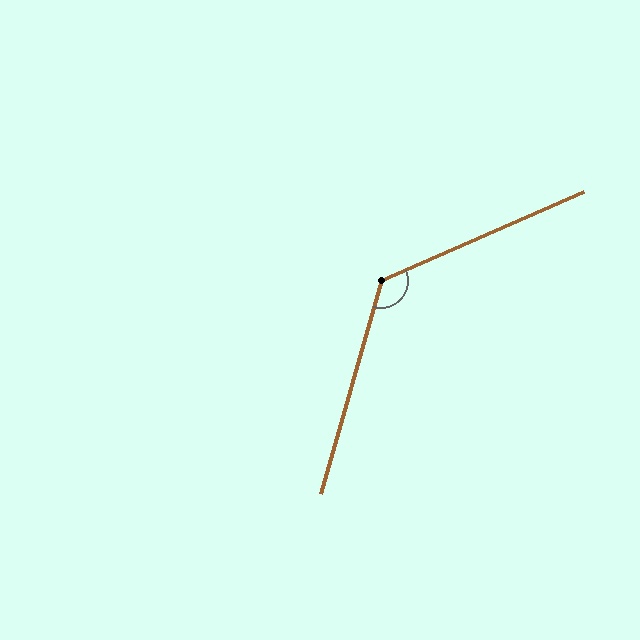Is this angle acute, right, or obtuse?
It is obtuse.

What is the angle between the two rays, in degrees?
Approximately 130 degrees.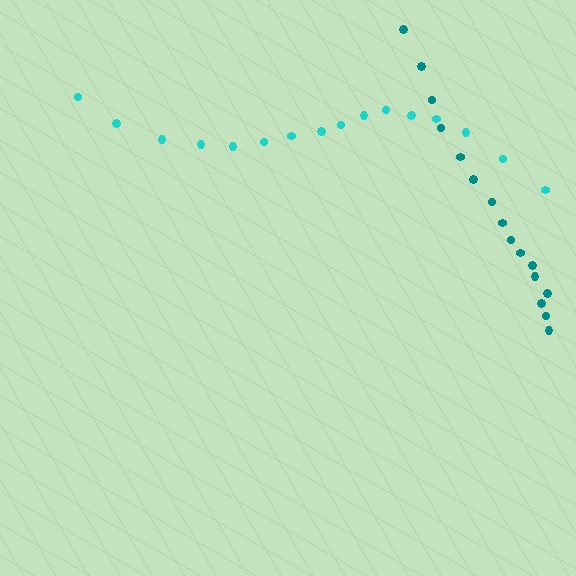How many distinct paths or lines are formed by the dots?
There are 2 distinct paths.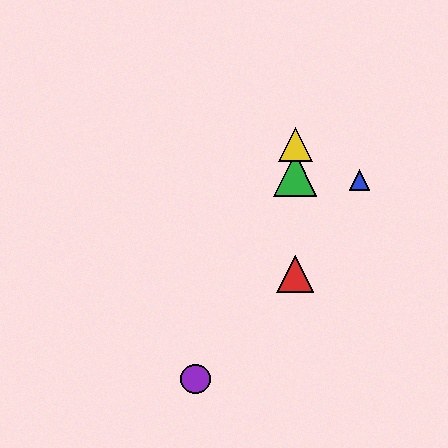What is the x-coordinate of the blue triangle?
The blue triangle is at x≈360.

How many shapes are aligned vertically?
3 shapes (the red triangle, the green triangle, the yellow triangle) are aligned vertically.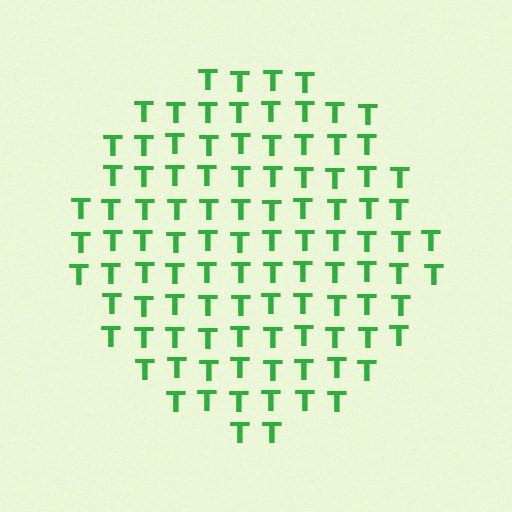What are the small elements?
The small elements are letter T's.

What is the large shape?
The large shape is a circle.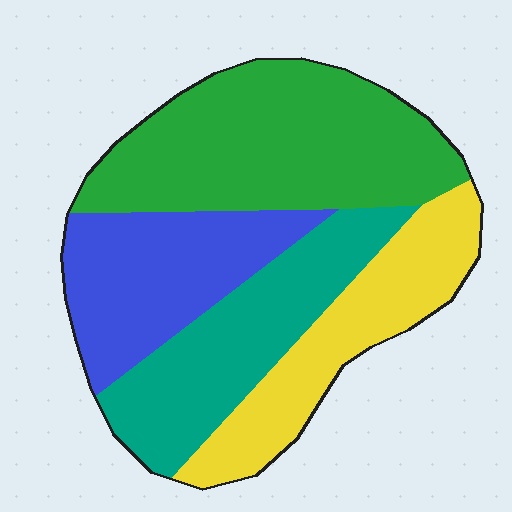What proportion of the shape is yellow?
Yellow takes up about one fifth (1/5) of the shape.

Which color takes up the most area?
Green, at roughly 35%.